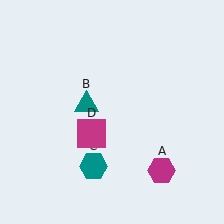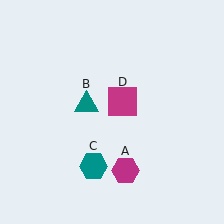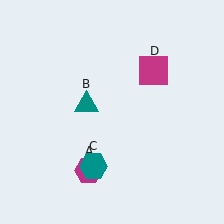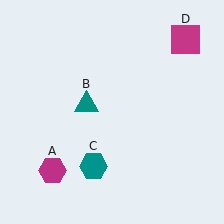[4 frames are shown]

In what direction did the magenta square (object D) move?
The magenta square (object D) moved up and to the right.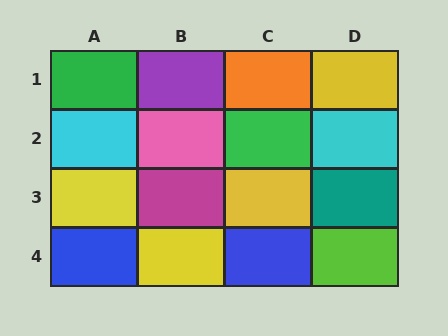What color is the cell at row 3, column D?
Teal.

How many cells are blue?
2 cells are blue.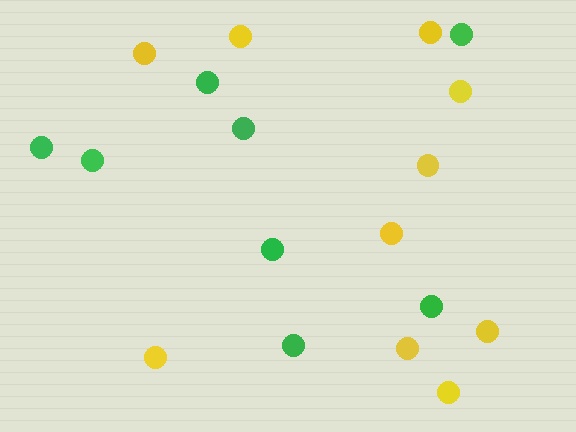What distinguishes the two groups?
There are 2 groups: one group of yellow circles (10) and one group of green circles (8).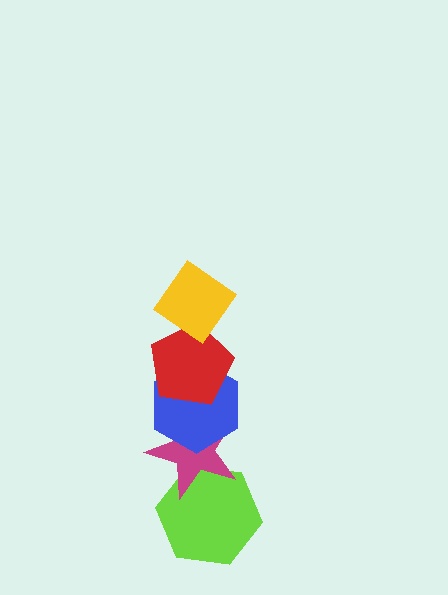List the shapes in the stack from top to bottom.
From top to bottom: the yellow diamond, the red pentagon, the blue hexagon, the magenta star, the lime hexagon.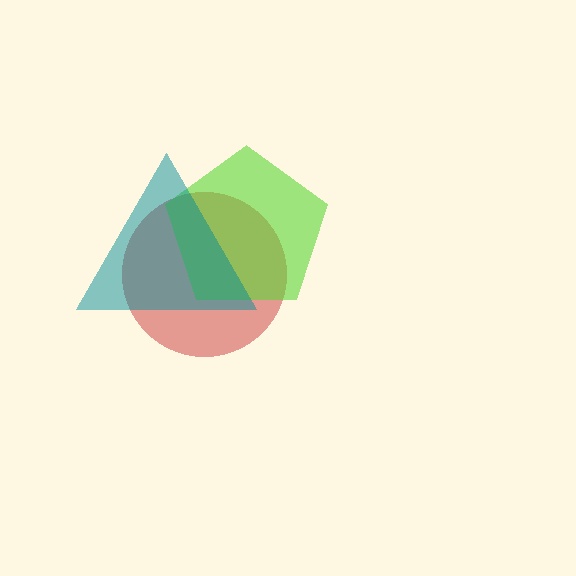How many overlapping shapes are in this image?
There are 3 overlapping shapes in the image.